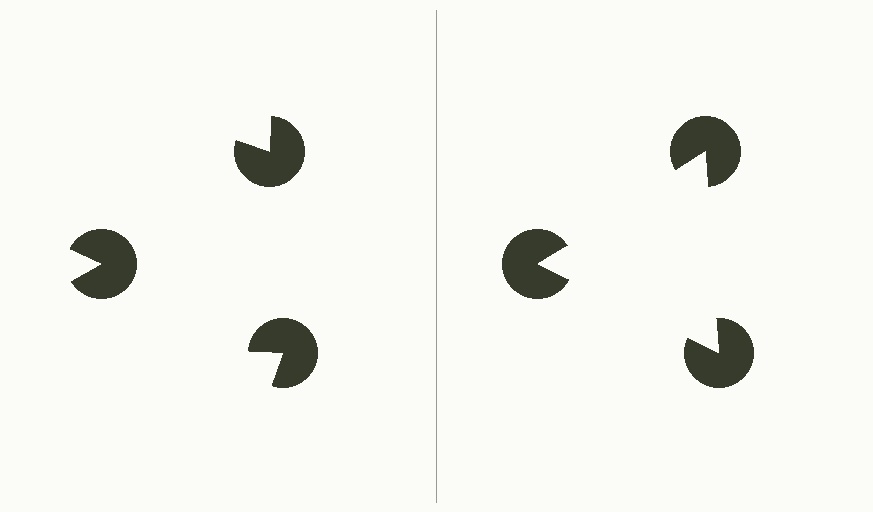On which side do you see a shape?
An illusory triangle appears on the right side. On the left side the wedge cuts are rotated, so no coherent shape forms.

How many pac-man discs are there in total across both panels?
6 — 3 on each side.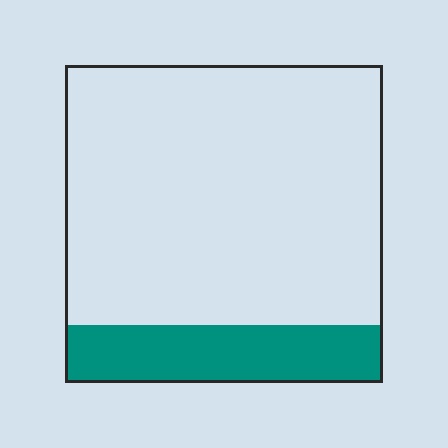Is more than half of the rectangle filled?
No.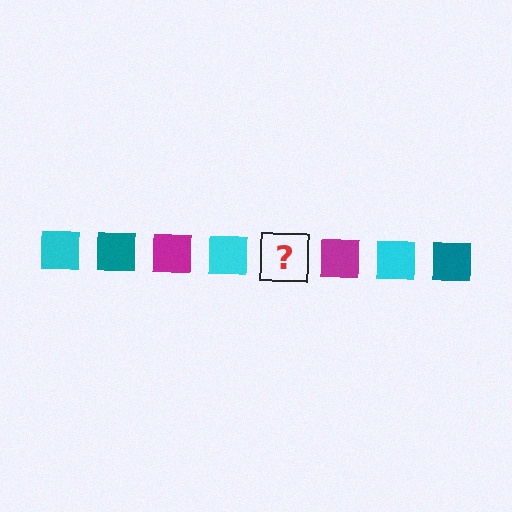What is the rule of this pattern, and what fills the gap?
The rule is that the pattern cycles through cyan, teal, magenta squares. The gap should be filled with a teal square.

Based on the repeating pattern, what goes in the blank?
The blank should be a teal square.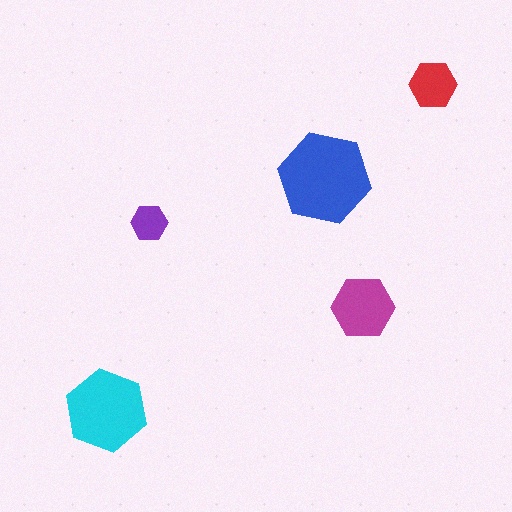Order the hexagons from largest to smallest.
the blue one, the cyan one, the magenta one, the red one, the purple one.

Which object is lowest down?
The cyan hexagon is bottommost.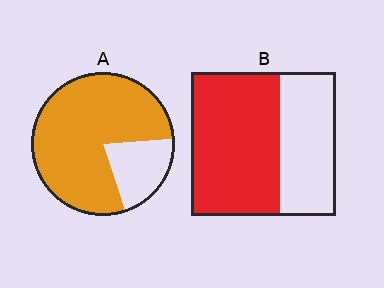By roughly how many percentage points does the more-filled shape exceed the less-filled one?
By roughly 20 percentage points (A over B).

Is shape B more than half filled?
Yes.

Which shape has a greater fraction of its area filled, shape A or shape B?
Shape A.